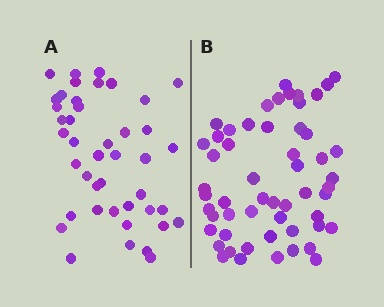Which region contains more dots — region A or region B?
Region B (the right region) has more dots.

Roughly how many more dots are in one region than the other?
Region B has roughly 12 or so more dots than region A.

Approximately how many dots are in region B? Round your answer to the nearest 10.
About 60 dots. (The exact count is 55, which rounds to 60.)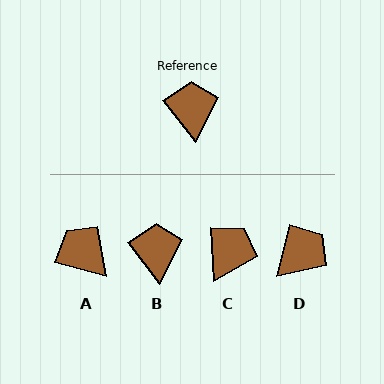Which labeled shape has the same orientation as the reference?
B.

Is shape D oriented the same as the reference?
No, it is off by about 51 degrees.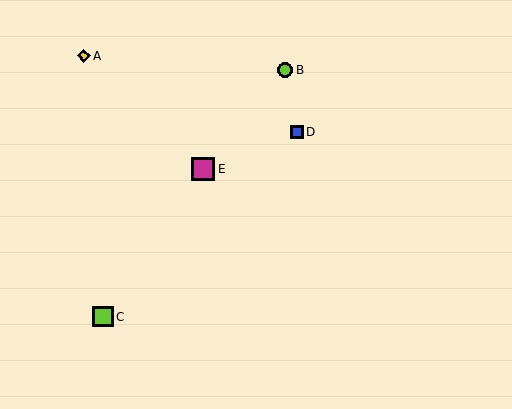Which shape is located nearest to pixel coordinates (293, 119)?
The blue square (labeled D) at (297, 132) is nearest to that location.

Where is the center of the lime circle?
The center of the lime circle is at (285, 70).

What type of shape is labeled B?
Shape B is a lime circle.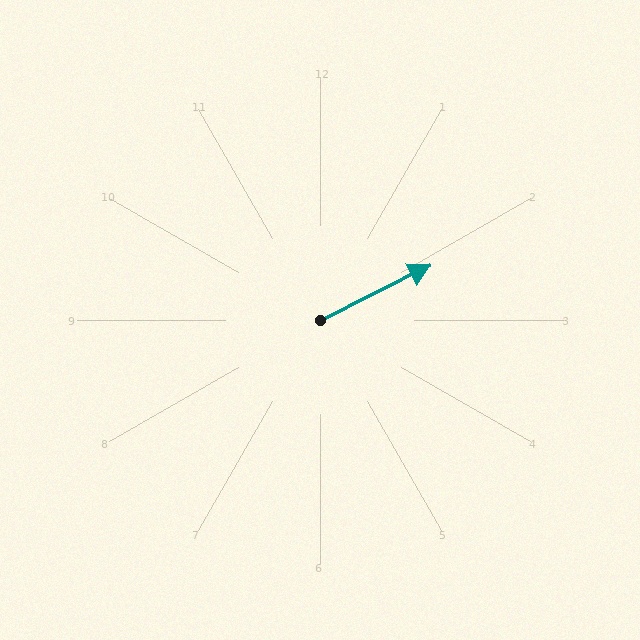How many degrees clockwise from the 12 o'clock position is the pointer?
Approximately 63 degrees.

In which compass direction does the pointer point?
Northeast.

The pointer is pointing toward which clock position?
Roughly 2 o'clock.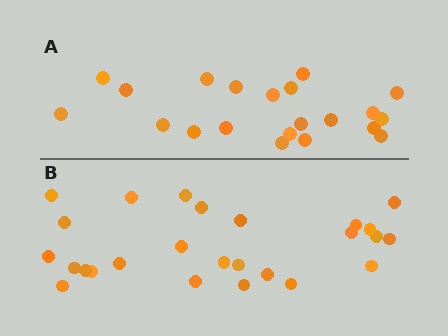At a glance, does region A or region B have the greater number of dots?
Region B (the bottom region) has more dots.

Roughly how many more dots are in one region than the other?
Region B has about 5 more dots than region A.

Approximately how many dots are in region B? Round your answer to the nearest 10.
About 30 dots. (The exact count is 26, which rounds to 30.)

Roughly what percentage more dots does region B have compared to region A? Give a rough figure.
About 25% more.